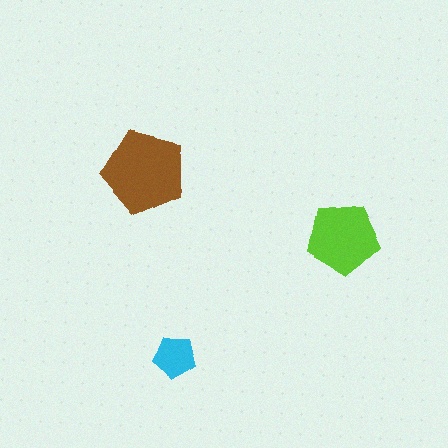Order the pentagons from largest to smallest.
the brown one, the lime one, the cyan one.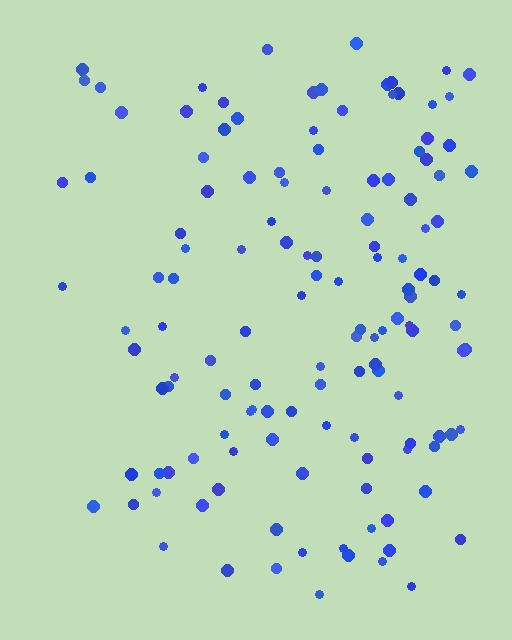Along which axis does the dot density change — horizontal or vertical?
Horizontal.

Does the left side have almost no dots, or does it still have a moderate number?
Still a moderate number, just noticeably fewer than the right.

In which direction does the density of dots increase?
From left to right, with the right side densest.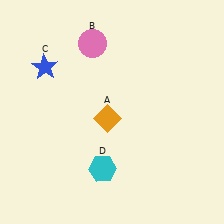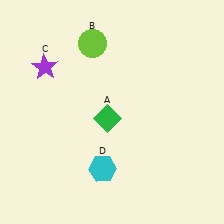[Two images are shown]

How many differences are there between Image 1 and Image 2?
There are 3 differences between the two images.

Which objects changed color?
A changed from orange to green. B changed from pink to lime. C changed from blue to purple.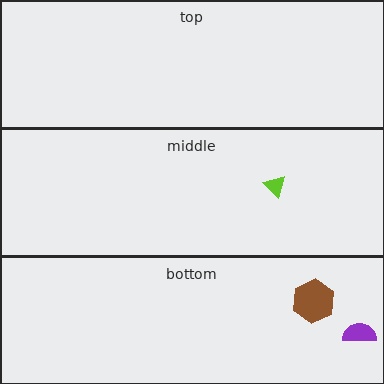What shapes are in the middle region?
The lime triangle.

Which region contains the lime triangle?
The middle region.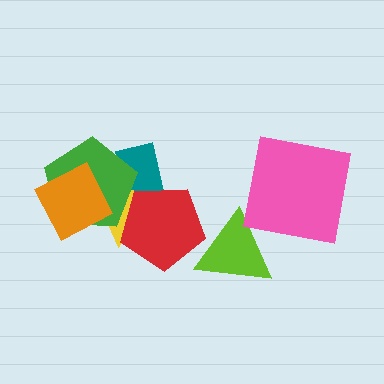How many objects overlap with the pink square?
0 objects overlap with the pink square.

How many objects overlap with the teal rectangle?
3 objects overlap with the teal rectangle.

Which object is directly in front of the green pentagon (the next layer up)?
The orange square is directly in front of the green pentagon.